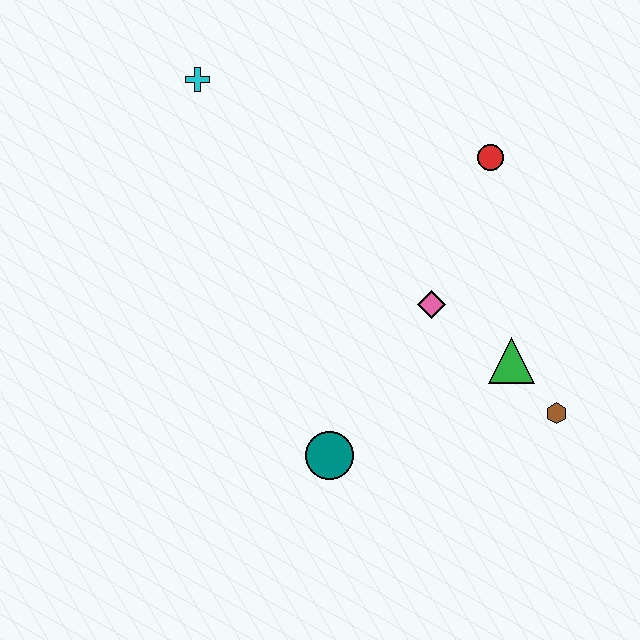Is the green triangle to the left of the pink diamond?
No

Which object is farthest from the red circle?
The teal circle is farthest from the red circle.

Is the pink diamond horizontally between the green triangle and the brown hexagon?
No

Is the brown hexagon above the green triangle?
No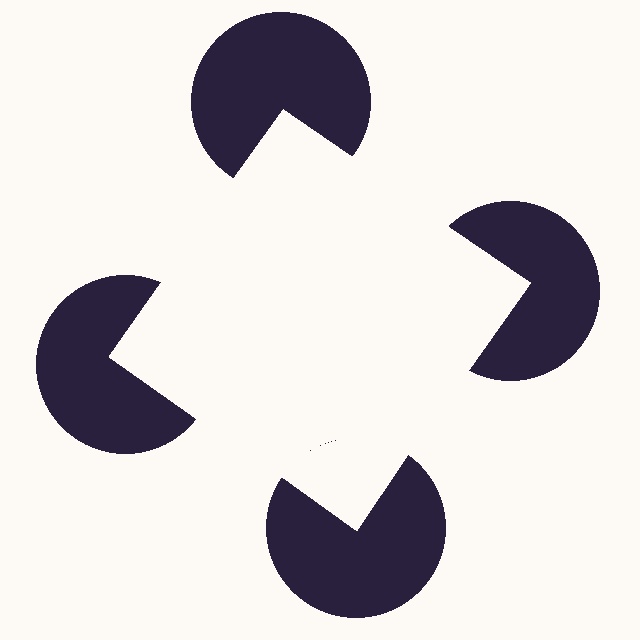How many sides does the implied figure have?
4 sides.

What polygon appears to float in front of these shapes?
An illusory square — its edges are inferred from the aligned wedge cuts in the pac-man discs, not physically drawn.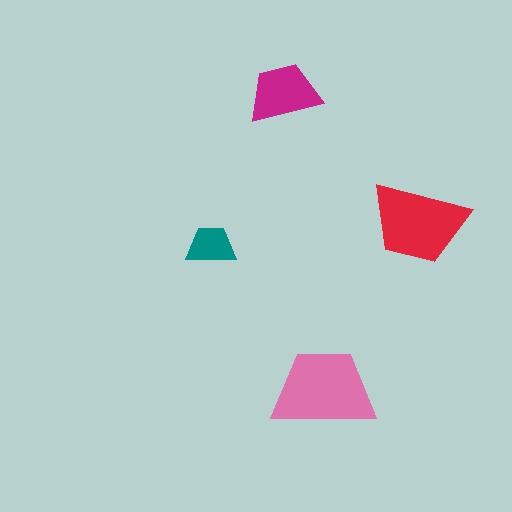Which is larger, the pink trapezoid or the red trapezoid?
The pink one.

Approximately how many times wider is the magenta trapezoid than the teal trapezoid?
About 1.5 times wider.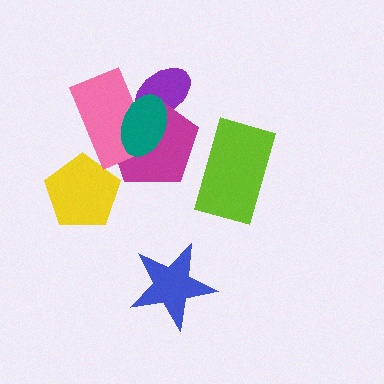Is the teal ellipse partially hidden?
No, no other shape covers it.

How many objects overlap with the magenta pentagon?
3 objects overlap with the magenta pentagon.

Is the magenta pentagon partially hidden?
Yes, it is partially covered by another shape.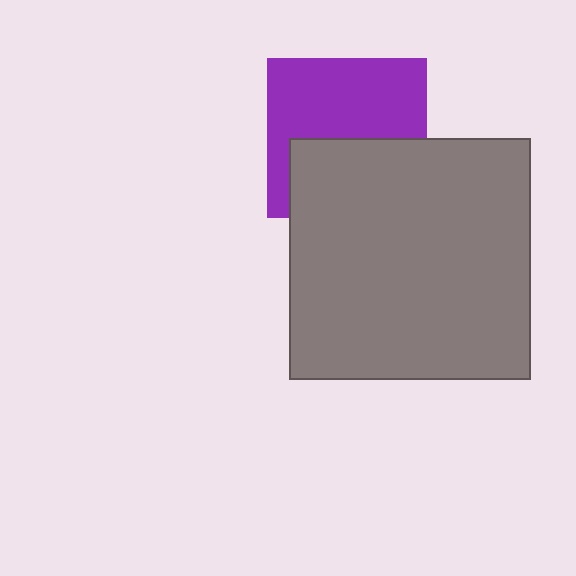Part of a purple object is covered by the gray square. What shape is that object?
It is a square.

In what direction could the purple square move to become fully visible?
The purple square could move up. That would shift it out from behind the gray square entirely.